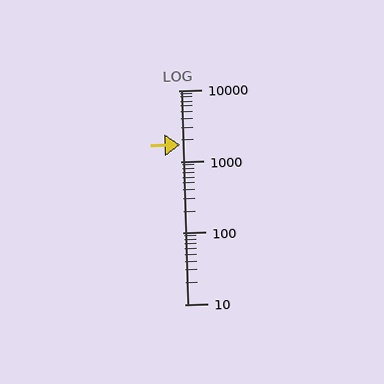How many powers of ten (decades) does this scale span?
The scale spans 3 decades, from 10 to 10000.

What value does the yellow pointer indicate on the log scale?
The pointer indicates approximately 1700.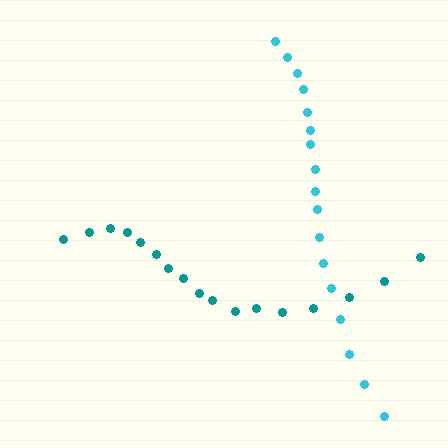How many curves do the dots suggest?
There are 2 distinct paths.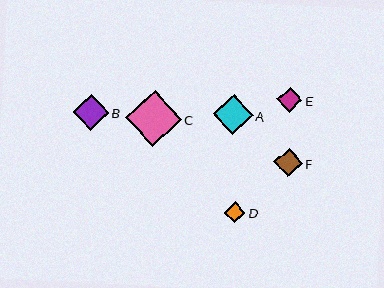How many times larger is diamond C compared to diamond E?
Diamond C is approximately 2.2 times the size of diamond E.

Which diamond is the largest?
Diamond C is the largest with a size of approximately 56 pixels.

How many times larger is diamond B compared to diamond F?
Diamond B is approximately 1.3 times the size of diamond F.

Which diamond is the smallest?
Diamond D is the smallest with a size of approximately 21 pixels.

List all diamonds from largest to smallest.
From largest to smallest: C, A, B, F, E, D.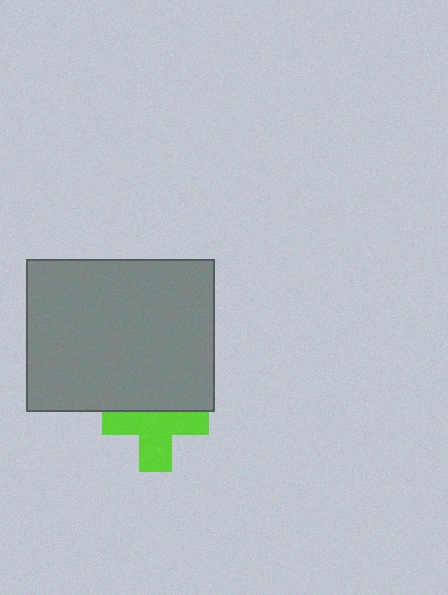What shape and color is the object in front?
The object in front is a gray rectangle.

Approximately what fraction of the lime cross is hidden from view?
Roughly 36% of the lime cross is hidden behind the gray rectangle.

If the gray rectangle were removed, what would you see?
You would see the complete lime cross.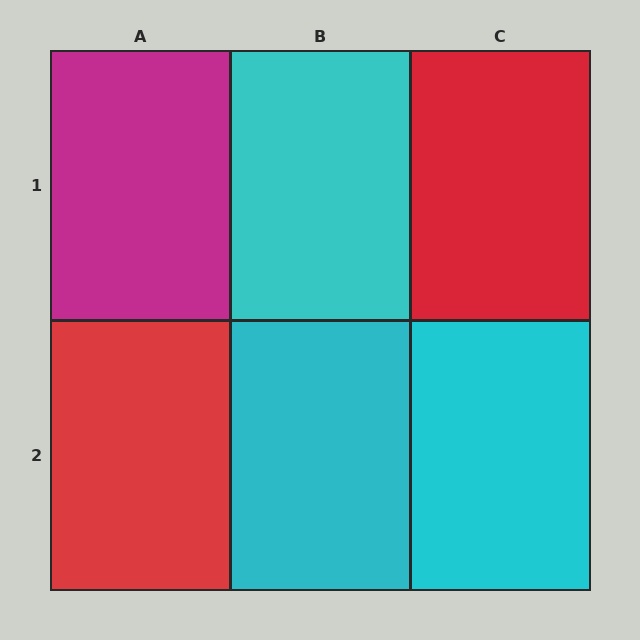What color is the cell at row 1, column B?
Cyan.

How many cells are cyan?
3 cells are cyan.